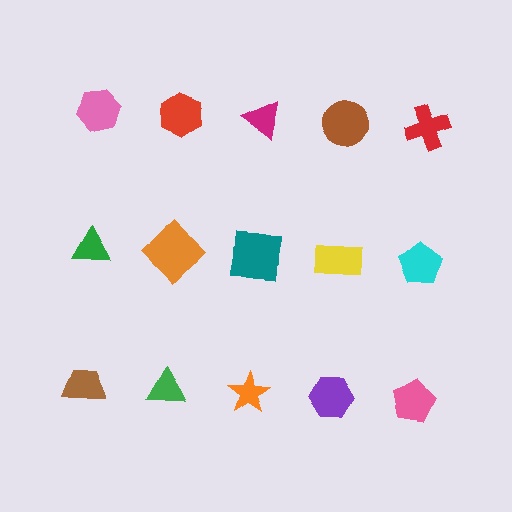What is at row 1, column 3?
A magenta triangle.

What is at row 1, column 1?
A pink hexagon.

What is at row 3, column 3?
An orange star.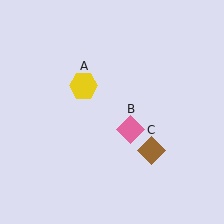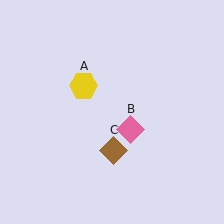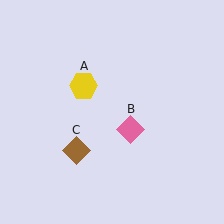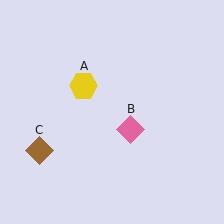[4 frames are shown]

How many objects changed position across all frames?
1 object changed position: brown diamond (object C).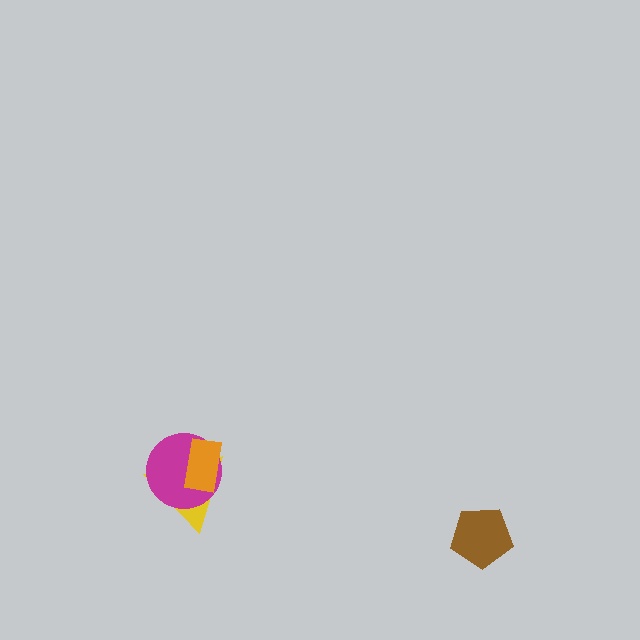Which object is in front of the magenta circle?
The orange rectangle is in front of the magenta circle.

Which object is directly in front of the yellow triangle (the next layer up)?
The magenta circle is directly in front of the yellow triangle.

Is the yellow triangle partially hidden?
Yes, it is partially covered by another shape.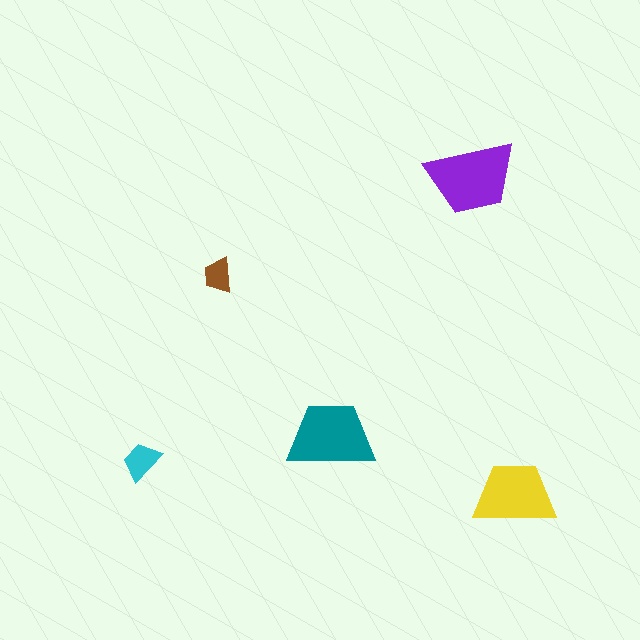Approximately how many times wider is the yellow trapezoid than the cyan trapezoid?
About 2 times wider.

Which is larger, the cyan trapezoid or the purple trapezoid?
The purple one.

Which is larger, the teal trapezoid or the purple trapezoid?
The purple one.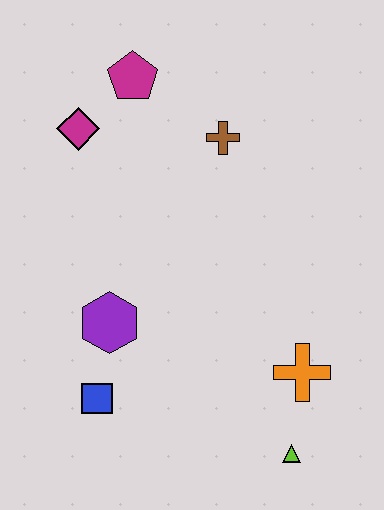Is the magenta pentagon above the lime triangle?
Yes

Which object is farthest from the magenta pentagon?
The lime triangle is farthest from the magenta pentagon.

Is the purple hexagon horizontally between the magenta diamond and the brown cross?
Yes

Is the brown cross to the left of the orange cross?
Yes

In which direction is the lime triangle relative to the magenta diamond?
The lime triangle is below the magenta diamond.